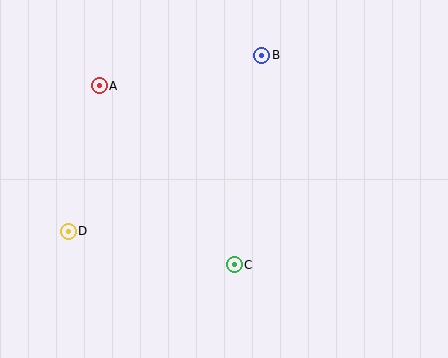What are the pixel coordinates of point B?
Point B is at (262, 55).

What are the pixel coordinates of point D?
Point D is at (68, 231).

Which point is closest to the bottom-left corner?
Point D is closest to the bottom-left corner.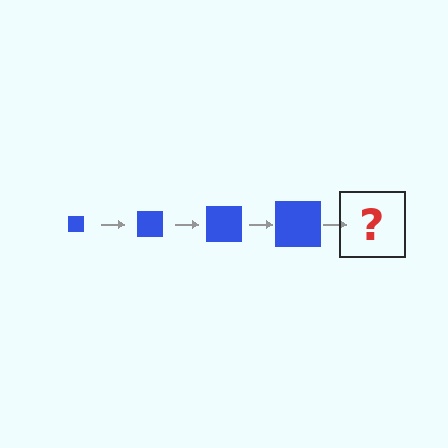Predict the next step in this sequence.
The next step is a blue square, larger than the previous one.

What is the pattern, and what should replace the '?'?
The pattern is that the square gets progressively larger each step. The '?' should be a blue square, larger than the previous one.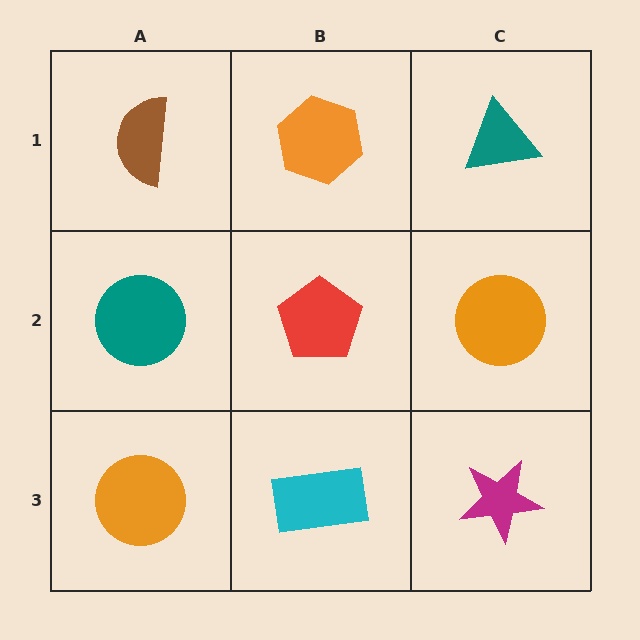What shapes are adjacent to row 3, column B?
A red pentagon (row 2, column B), an orange circle (row 3, column A), a magenta star (row 3, column C).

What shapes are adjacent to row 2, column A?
A brown semicircle (row 1, column A), an orange circle (row 3, column A), a red pentagon (row 2, column B).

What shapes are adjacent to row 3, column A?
A teal circle (row 2, column A), a cyan rectangle (row 3, column B).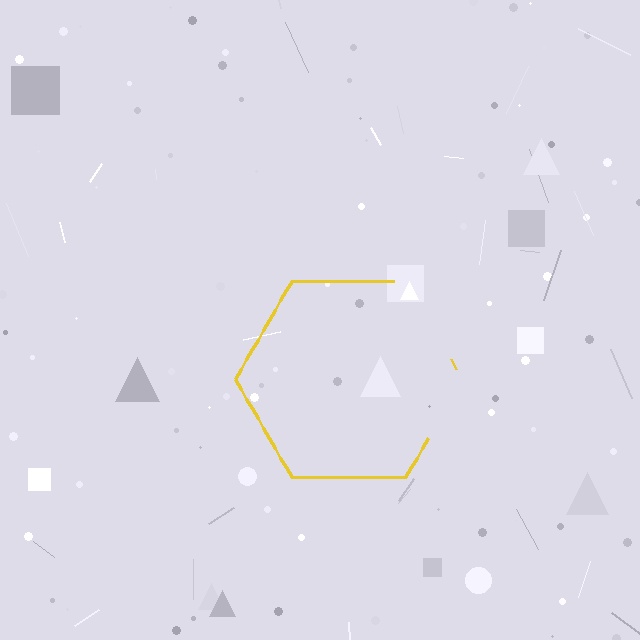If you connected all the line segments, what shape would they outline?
They would outline a hexagon.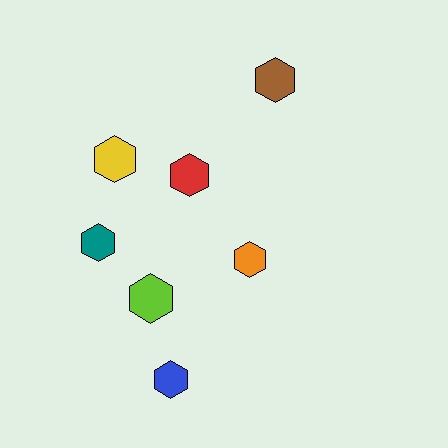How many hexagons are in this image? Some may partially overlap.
There are 7 hexagons.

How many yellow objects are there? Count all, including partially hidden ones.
There is 1 yellow object.